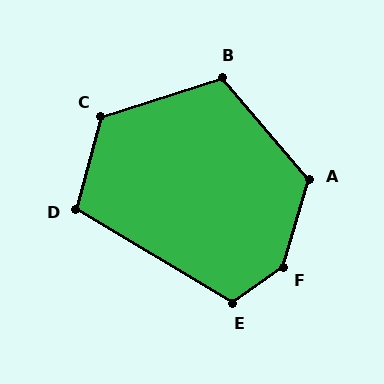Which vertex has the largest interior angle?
F, at approximately 142 degrees.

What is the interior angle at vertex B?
Approximately 113 degrees (obtuse).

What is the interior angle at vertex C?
Approximately 123 degrees (obtuse).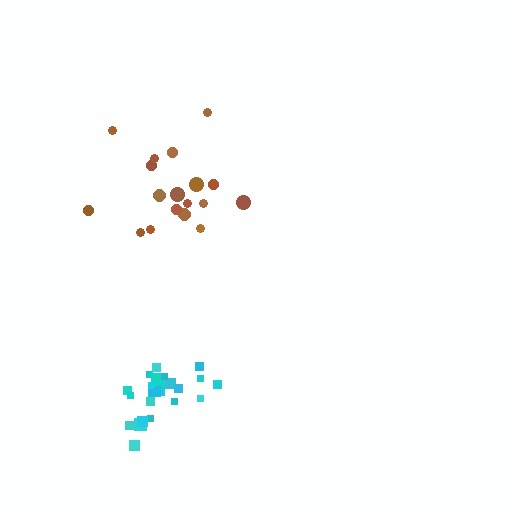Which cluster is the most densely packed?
Cyan.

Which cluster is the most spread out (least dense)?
Brown.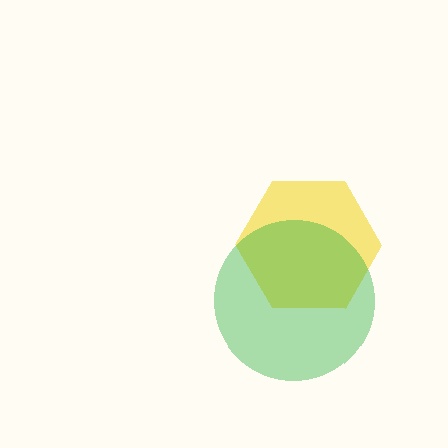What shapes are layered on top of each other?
The layered shapes are: a yellow hexagon, a green circle.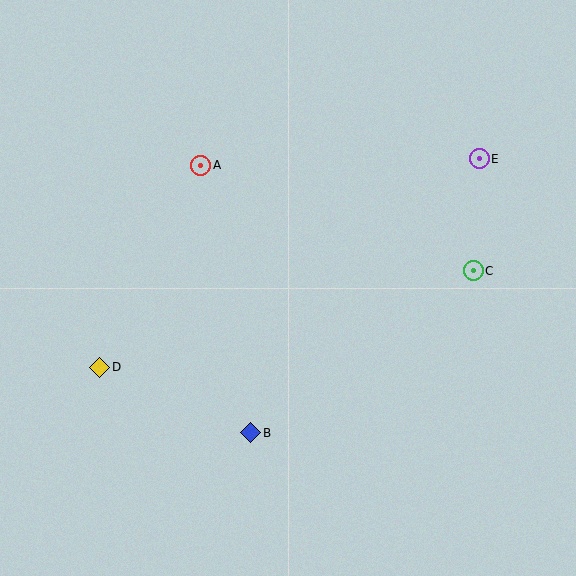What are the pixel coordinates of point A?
Point A is at (201, 165).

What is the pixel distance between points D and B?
The distance between D and B is 165 pixels.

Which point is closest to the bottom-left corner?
Point D is closest to the bottom-left corner.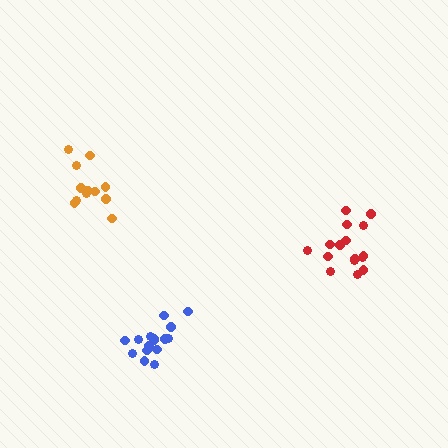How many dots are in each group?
Group 1: 16 dots, Group 2: 16 dots, Group 3: 12 dots (44 total).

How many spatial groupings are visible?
There are 3 spatial groupings.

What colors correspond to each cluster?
The clusters are colored: red, blue, orange.